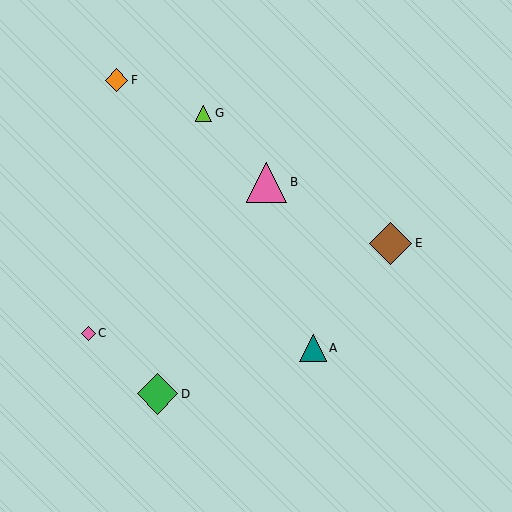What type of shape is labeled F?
Shape F is an orange diamond.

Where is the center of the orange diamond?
The center of the orange diamond is at (117, 80).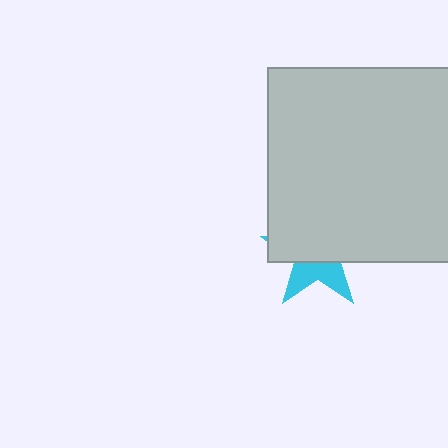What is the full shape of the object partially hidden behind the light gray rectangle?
The partially hidden object is a cyan star.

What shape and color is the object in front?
The object in front is a light gray rectangle.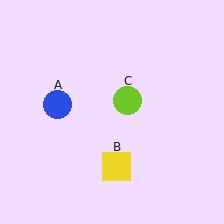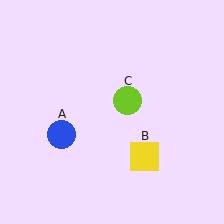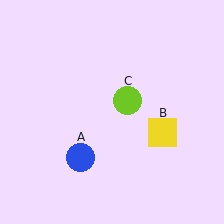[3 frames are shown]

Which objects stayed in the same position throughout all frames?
Lime circle (object C) remained stationary.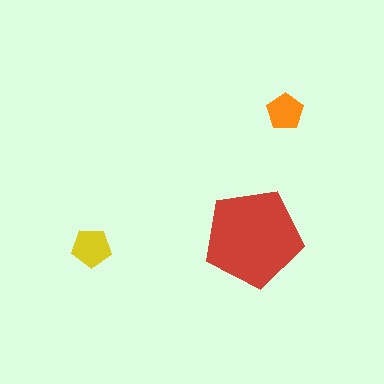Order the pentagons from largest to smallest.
the red one, the yellow one, the orange one.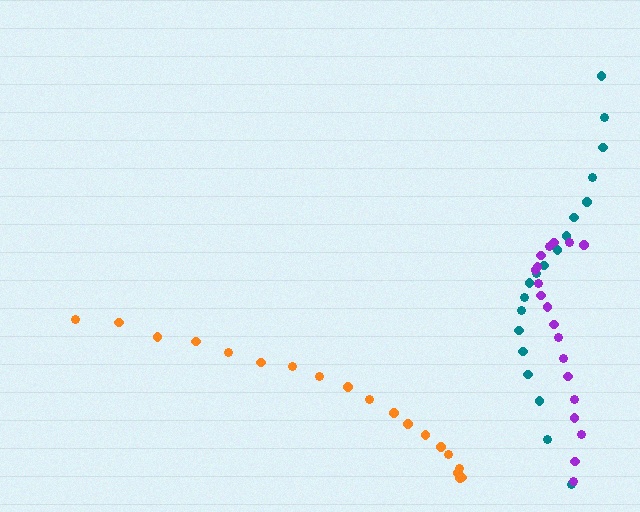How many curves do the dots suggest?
There are 3 distinct paths.